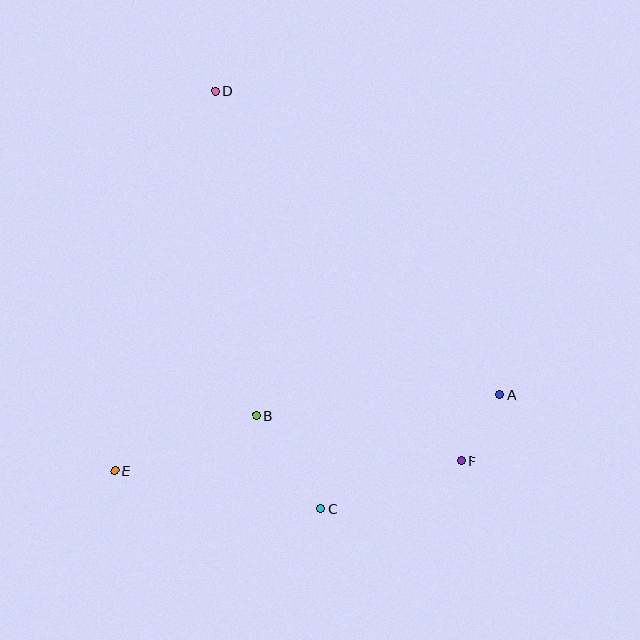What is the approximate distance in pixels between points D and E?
The distance between D and E is approximately 393 pixels.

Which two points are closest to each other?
Points A and F are closest to each other.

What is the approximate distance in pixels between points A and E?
The distance between A and E is approximately 393 pixels.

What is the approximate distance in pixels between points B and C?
The distance between B and C is approximately 113 pixels.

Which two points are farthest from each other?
Points D and F are farthest from each other.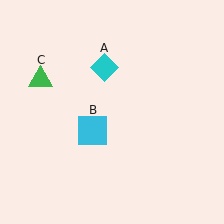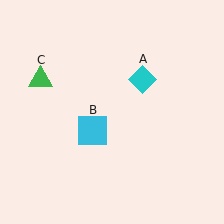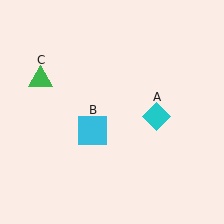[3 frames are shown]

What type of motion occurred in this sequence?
The cyan diamond (object A) rotated clockwise around the center of the scene.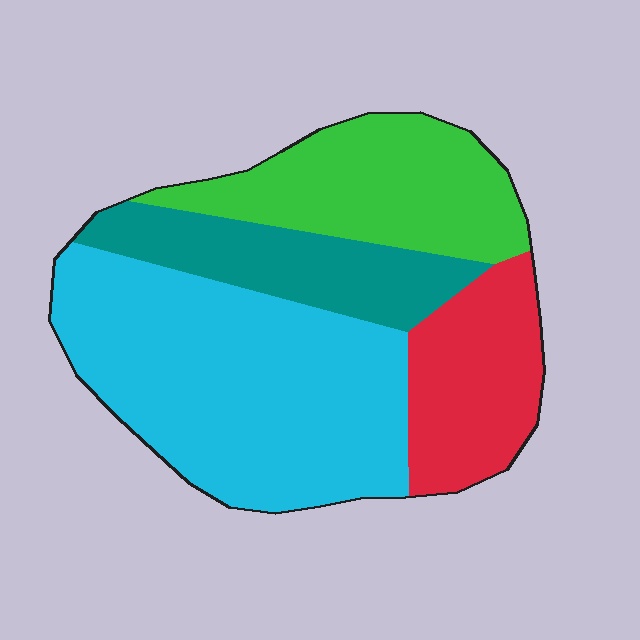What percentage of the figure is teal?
Teal takes up less than a quarter of the figure.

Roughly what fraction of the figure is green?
Green takes up less than a quarter of the figure.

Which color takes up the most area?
Cyan, at roughly 45%.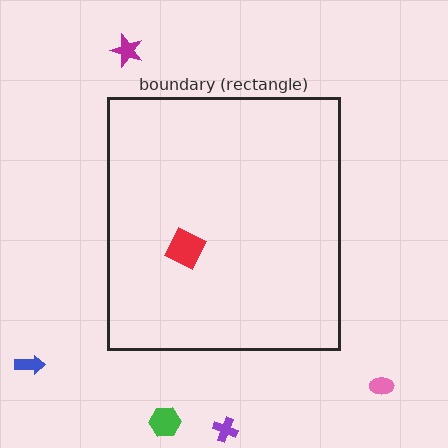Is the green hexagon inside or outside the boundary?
Outside.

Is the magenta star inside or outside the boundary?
Outside.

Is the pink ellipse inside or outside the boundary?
Outside.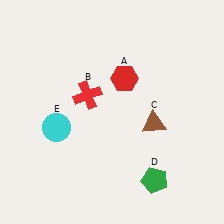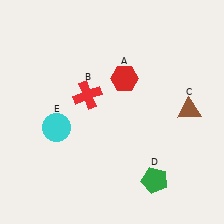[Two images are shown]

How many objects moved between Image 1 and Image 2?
1 object moved between the two images.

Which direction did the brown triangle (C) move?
The brown triangle (C) moved right.